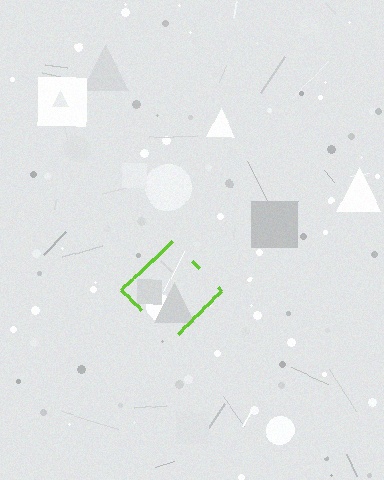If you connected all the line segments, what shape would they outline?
They would outline a diamond.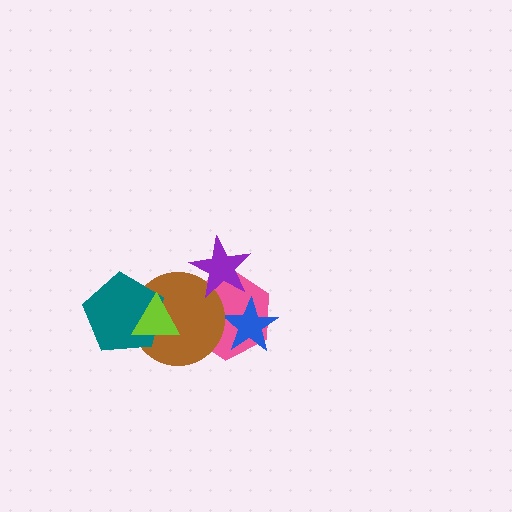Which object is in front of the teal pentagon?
The lime triangle is in front of the teal pentagon.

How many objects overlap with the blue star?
1 object overlaps with the blue star.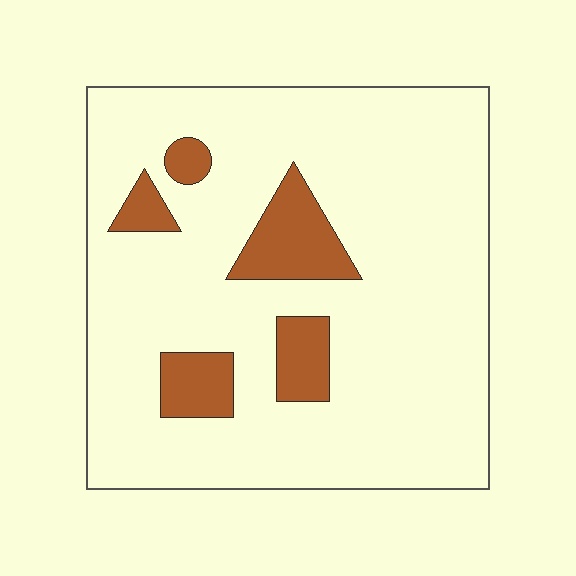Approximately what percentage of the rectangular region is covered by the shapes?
Approximately 15%.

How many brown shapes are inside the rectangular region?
5.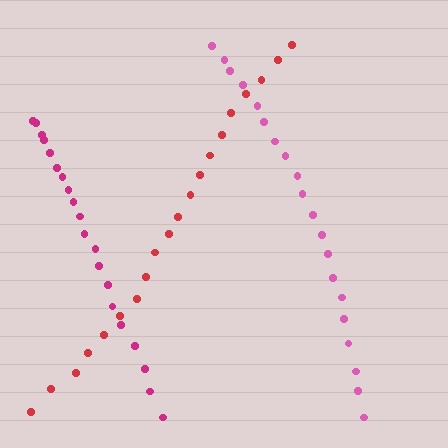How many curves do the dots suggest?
There are 3 distinct paths.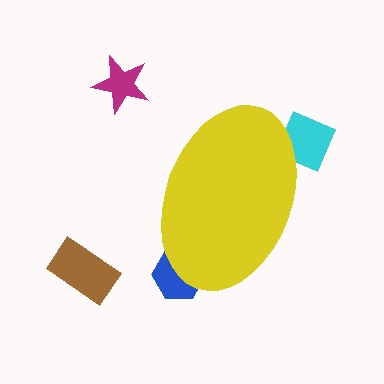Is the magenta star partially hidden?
No, the magenta star is fully visible.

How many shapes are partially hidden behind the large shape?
2 shapes are partially hidden.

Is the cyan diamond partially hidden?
Yes, the cyan diamond is partially hidden behind the yellow ellipse.